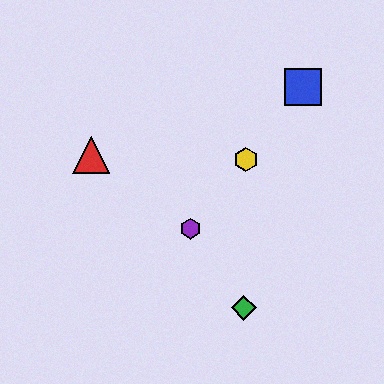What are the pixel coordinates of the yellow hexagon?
The yellow hexagon is at (246, 159).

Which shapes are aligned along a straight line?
The blue square, the yellow hexagon, the purple hexagon are aligned along a straight line.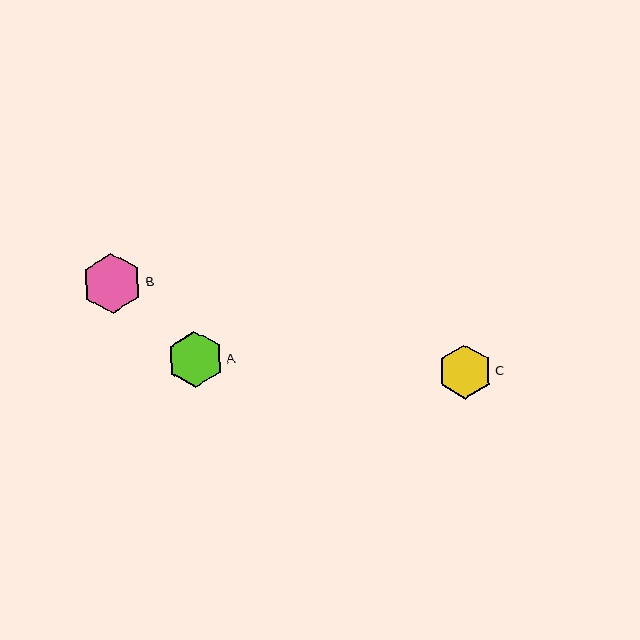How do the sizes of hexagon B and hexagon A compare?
Hexagon B and hexagon A are approximately the same size.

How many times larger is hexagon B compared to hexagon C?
Hexagon B is approximately 1.1 times the size of hexagon C.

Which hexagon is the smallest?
Hexagon C is the smallest with a size of approximately 54 pixels.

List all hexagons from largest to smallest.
From largest to smallest: B, A, C.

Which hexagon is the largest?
Hexagon B is the largest with a size of approximately 60 pixels.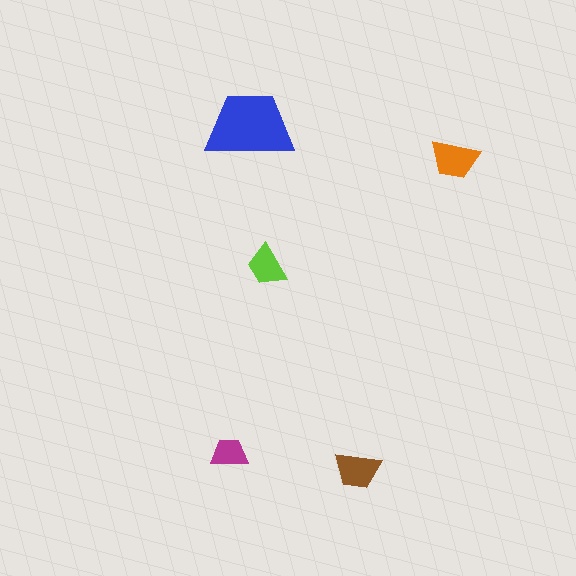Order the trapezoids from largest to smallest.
the blue one, the orange one, the brown one, the lime one, the magenta one.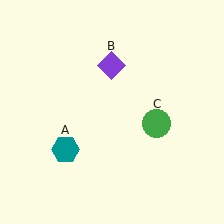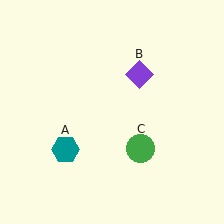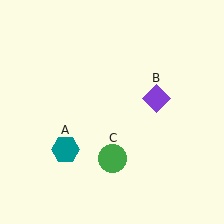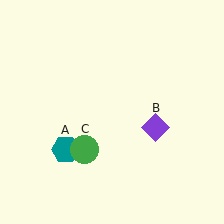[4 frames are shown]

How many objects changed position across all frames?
2 objects changed position: purple diamond (object B), green circle (object C).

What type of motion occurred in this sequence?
The purple diamond (object B), green circle (object C) rotated clockwise around the center of the scene.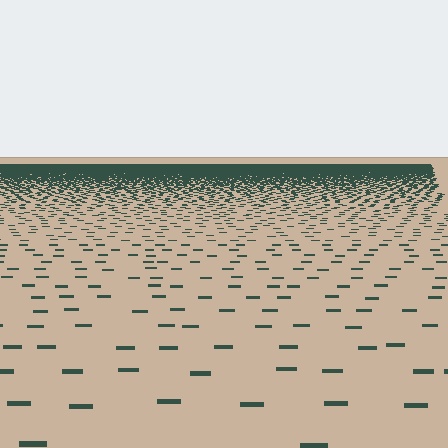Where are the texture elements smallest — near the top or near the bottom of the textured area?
Near the top.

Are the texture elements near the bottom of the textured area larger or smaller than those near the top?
Larger. Near the bottom, elements are closer to the viewer and appear at a bigger on-screen size.